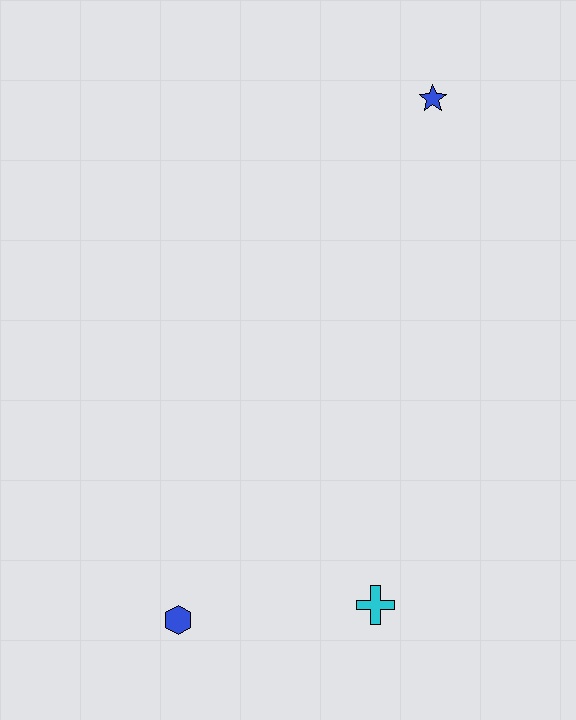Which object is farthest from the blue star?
The blue hexagon is farthest from the blue star.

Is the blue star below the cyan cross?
No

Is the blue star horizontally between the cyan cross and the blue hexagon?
No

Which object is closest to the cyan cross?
The blue hexagon is closest to the cyan cross.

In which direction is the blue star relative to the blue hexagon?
The blue star is above the blue hexagon.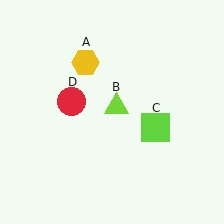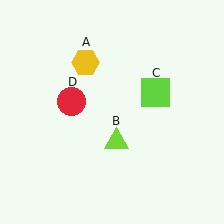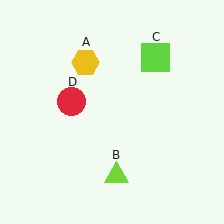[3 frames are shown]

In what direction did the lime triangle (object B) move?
The lime triangle (object B) moved down.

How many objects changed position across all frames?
2 objects changed position: lime triangle (object B), lime square (object C).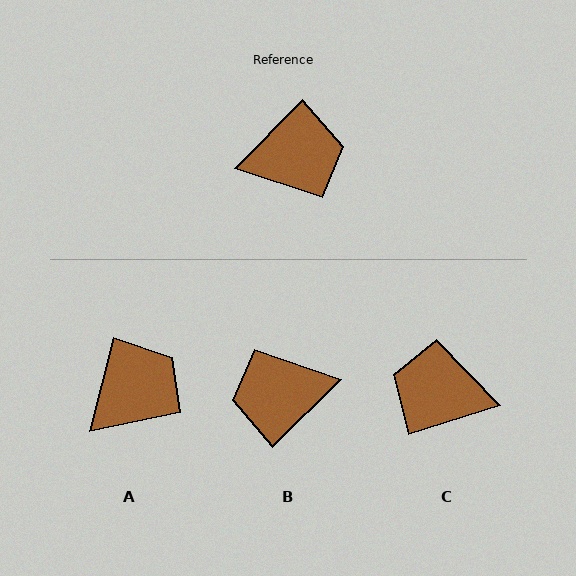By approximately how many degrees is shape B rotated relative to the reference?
Approximately 179 degrees counter-clockwise.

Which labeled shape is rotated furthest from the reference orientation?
B, about 179 degrees away.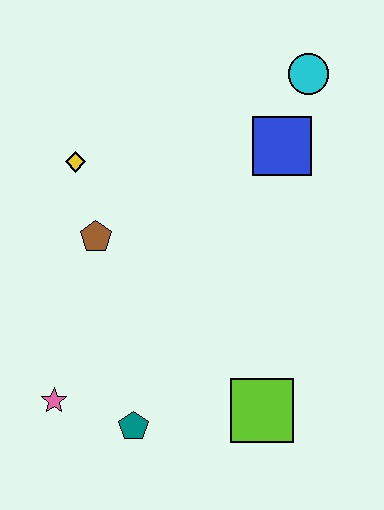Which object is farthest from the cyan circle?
The pink star is farthest from the cyan circle.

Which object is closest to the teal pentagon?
The pink star is closest to the teal pentagon.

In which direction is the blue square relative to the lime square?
The blue square is above the lime square.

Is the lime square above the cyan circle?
No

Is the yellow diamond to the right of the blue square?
No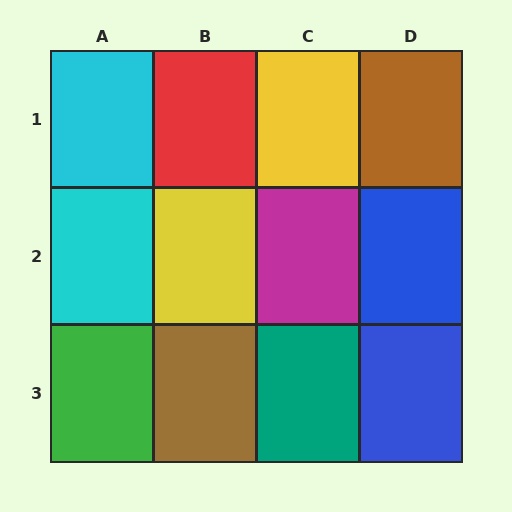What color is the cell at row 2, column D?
Blue.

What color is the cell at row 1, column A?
Cyan.